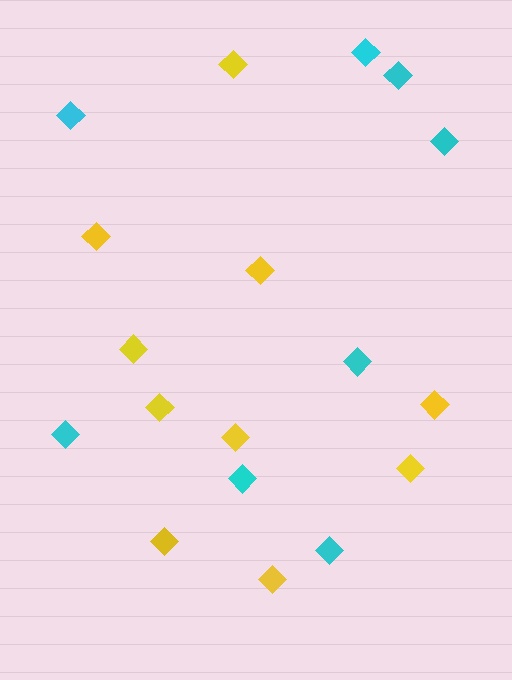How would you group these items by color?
There are 2 groups: one group of cyan diamonds (8) and one group of yellow diamonds (10).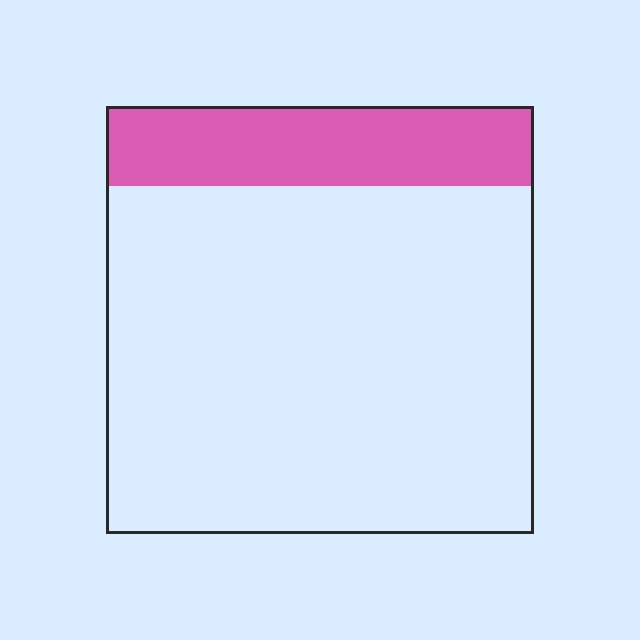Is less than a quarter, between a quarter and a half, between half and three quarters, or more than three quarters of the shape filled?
Less than a quarter.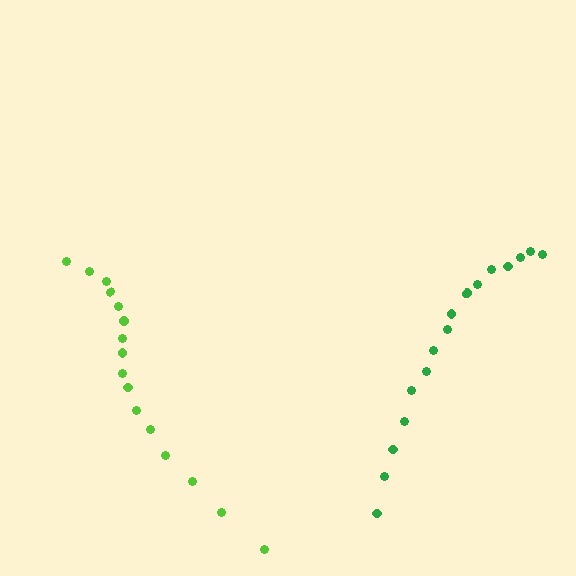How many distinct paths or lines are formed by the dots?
There are 2 distinct paths.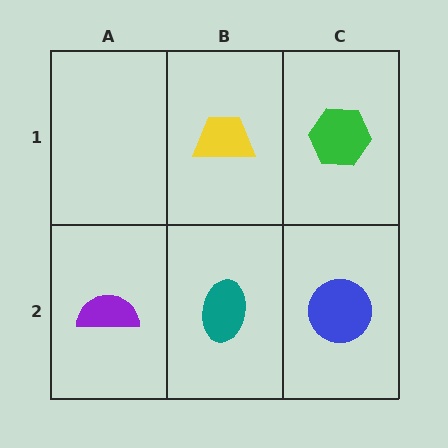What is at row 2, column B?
A teal ellipse.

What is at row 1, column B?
A yellow trapezoid.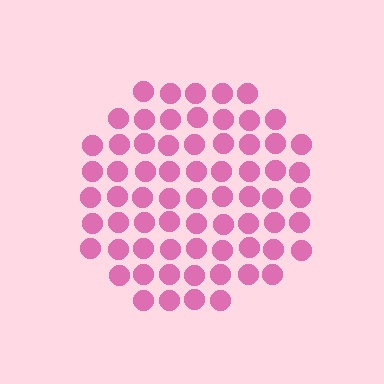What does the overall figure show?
The overall figure shows a circle.